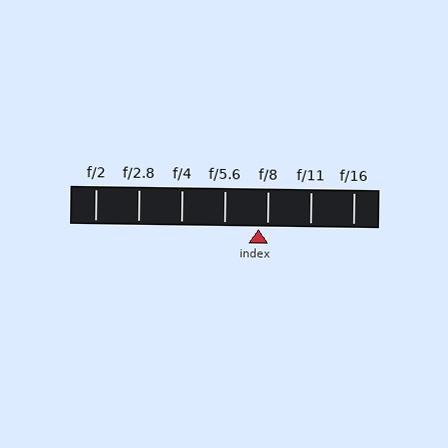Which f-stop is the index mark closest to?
The index mark is closest to f/8.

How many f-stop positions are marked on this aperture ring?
There are 7 f-stop positions marked.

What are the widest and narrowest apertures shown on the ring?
The widest aperture shown is f/2 and the narrowest is f/16.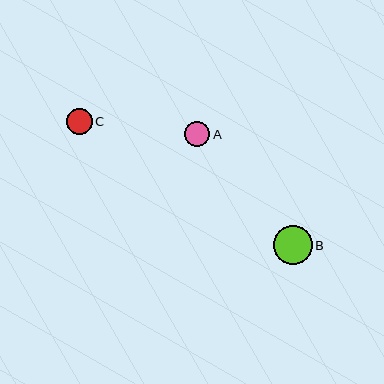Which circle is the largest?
Circle B is the largest with a size of approximately 39 pixels.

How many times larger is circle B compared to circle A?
Circle B is approximately 1.5 times the size of circle A.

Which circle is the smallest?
Circle A is the smallest with a size of approximately 25 pixels.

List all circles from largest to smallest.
From largest to smallest: B, C, A.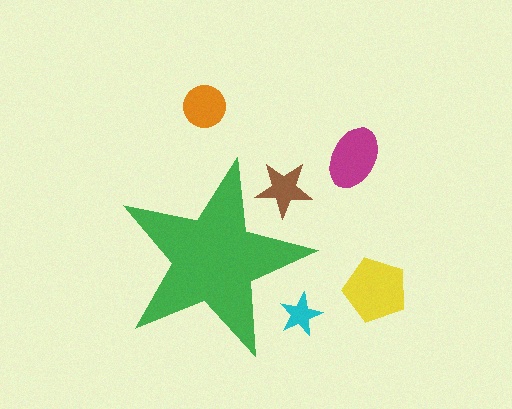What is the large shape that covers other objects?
A green star.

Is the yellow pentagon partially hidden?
No, the yellow pentagon is fully visible.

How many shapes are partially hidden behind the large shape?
2 shapes are partially hidden.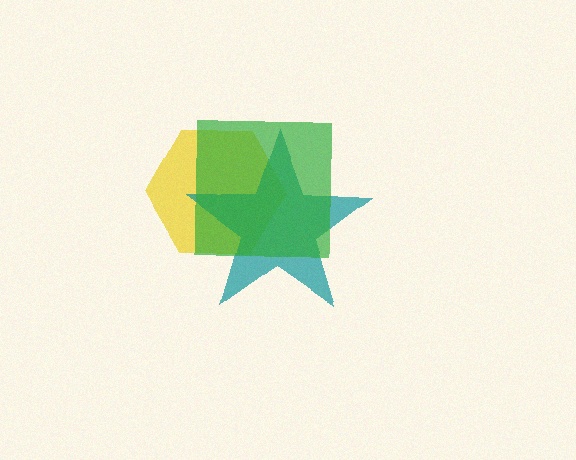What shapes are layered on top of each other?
The layered shapes are: a yellow hexagon, a teal star, a green square.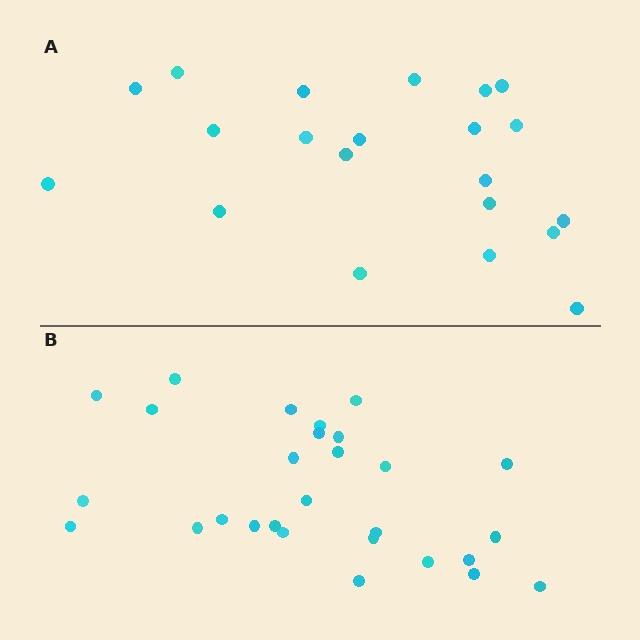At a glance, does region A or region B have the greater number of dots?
Region B (the bottom region) has more dots.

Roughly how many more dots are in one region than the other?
Region B has roughly 8 or so more dots than region A.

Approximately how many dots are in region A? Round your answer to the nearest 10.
About 20 dots. (The exact count is 21, which rounds to 20.)